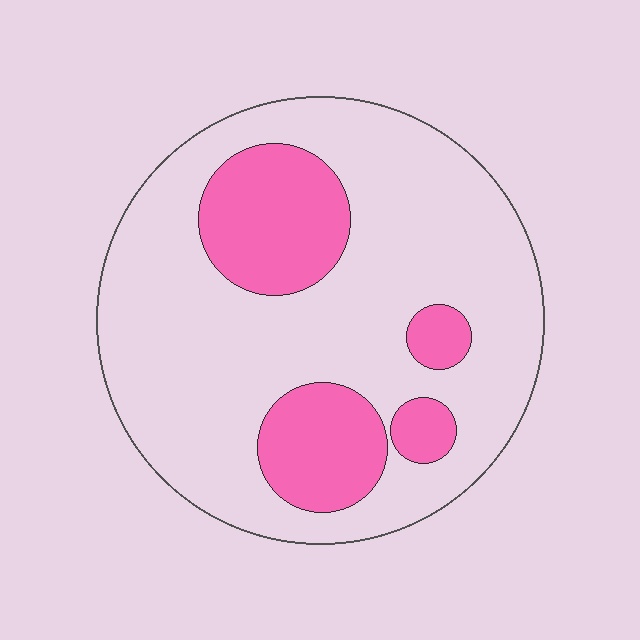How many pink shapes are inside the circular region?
4.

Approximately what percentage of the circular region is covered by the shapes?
Approximately 25%.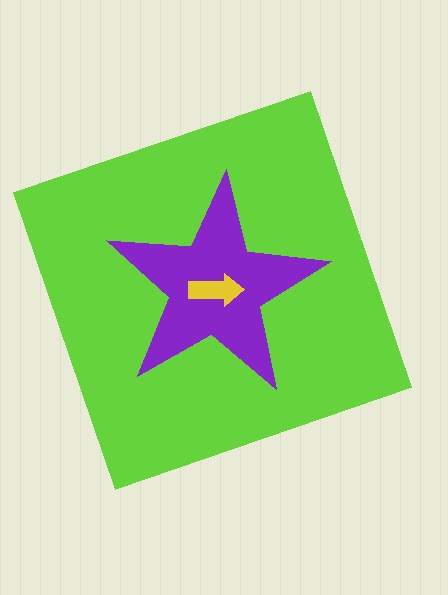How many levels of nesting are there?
3.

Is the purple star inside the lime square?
Yes.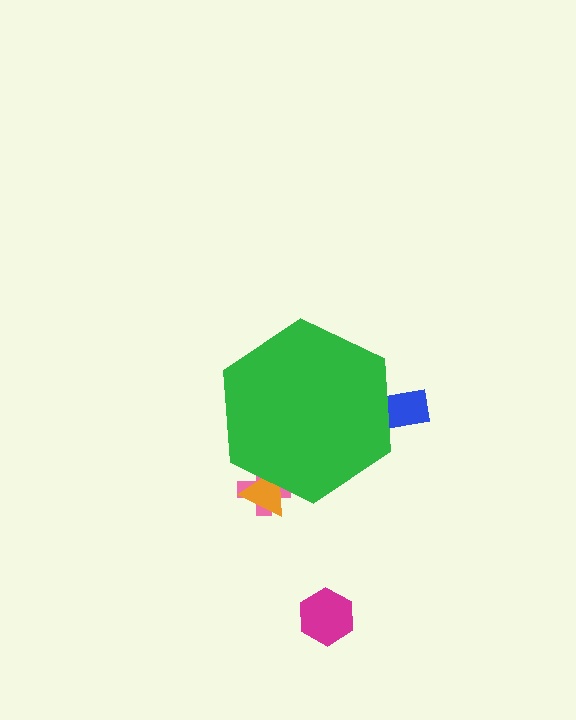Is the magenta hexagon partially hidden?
No, the magenta hexagon is fully visible.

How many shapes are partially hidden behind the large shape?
3 shapes are partially hidden.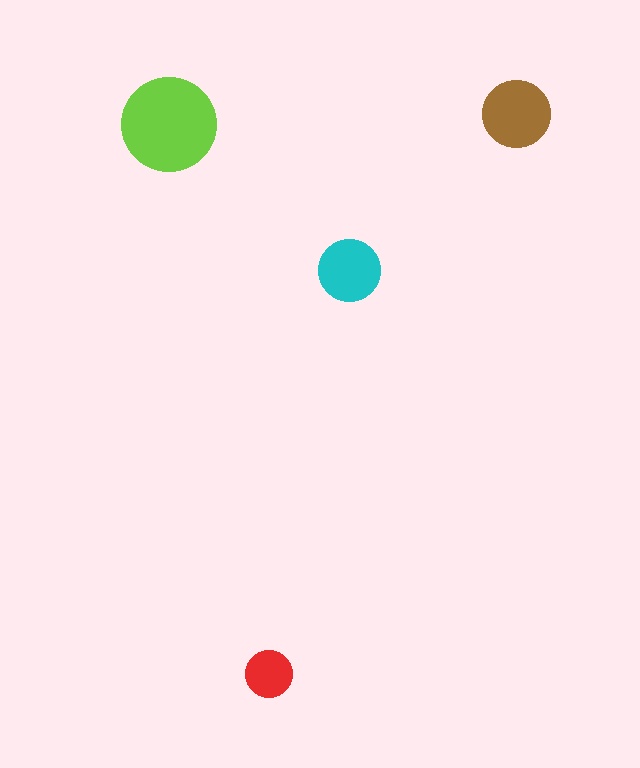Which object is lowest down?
The red circle is bottommost.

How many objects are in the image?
There are 4 objects in the image.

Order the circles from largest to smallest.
the lime one, the brown one, the cyan one, the red one.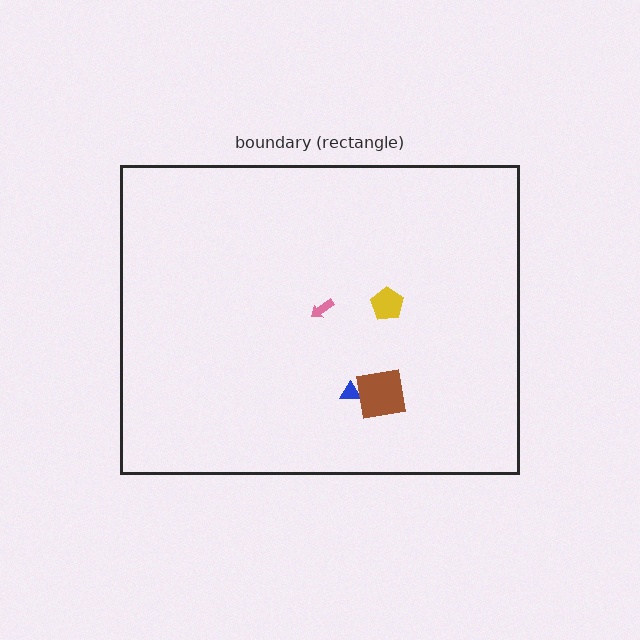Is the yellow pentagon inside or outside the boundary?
Inside.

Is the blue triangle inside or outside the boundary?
Inside.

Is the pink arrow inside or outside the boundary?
Inside.